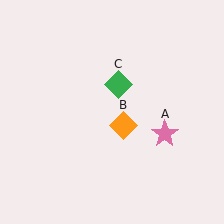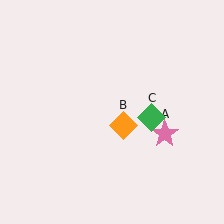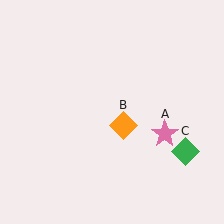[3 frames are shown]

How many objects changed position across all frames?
1 object changed position: green diamond (object C).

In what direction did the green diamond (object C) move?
The green diamond (object C) moved down and to the right.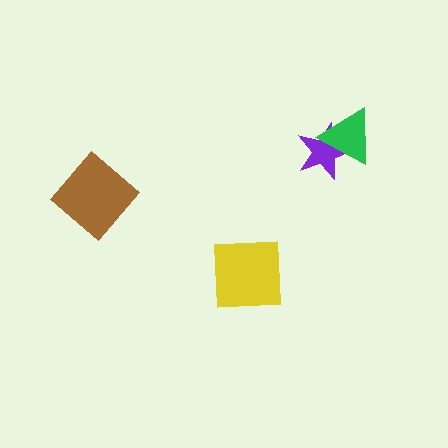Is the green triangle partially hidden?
No, no other shape covers it.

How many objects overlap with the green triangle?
1 object overlaps with the green triangle.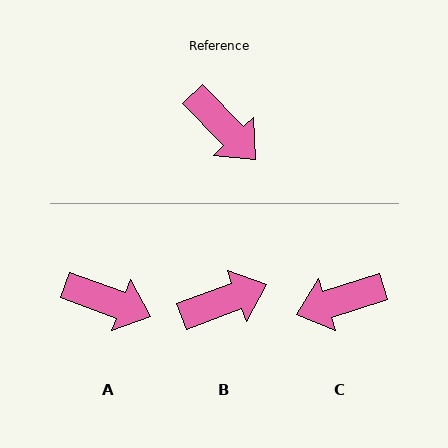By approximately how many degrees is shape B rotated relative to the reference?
Approximately 66 degrees counter-clockwise.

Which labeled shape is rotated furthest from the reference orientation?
C, about 116 degrees away.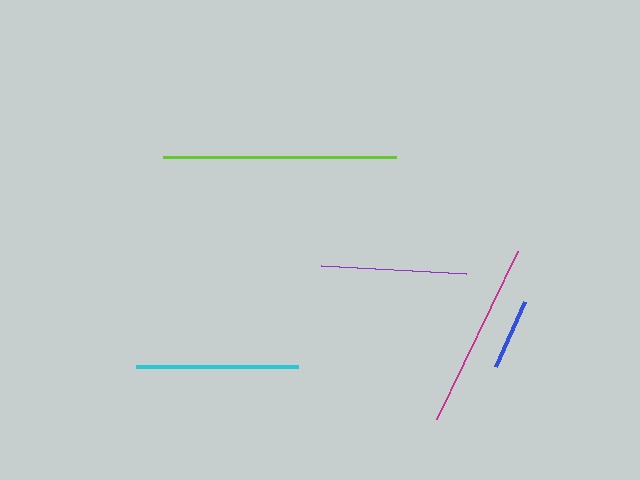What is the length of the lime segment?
The lime segment is approximately 233 pixels long.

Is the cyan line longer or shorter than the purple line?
The cyan line is longer than the purple line.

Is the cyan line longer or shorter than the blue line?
The cyan line is longer than the blue line.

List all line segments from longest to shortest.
From longest to shortest: lime, magenta, cyan, purple, blue.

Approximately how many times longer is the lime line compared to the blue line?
The lime line is approximately 3.3 times the length of the blue line.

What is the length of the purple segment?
The purple segment is approximately 145 pixels long.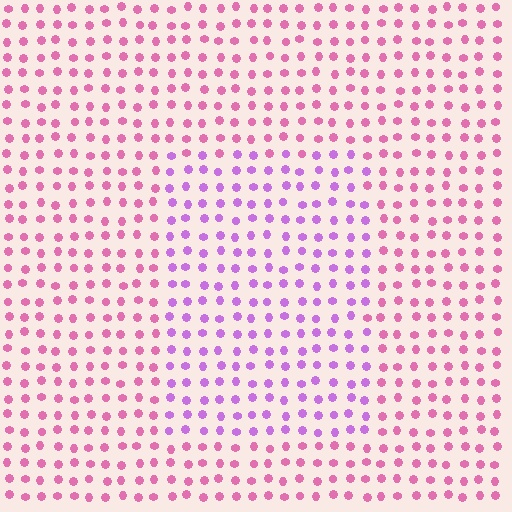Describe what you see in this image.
The image is filled with small pink elements in a uniform arrangement. A rectangle-shaped region is visible where the elements are tinted to a slightly different hue, forming a subtle color boundary.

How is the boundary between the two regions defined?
The boundary is defined purely by a slight shift in hue (about 39 degrees). Spacing, size, and orientation are identical on both sides.